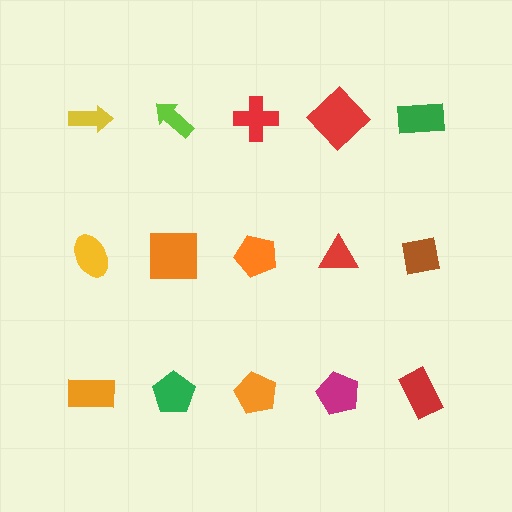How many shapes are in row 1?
5 shapes.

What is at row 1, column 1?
A yellow arrow.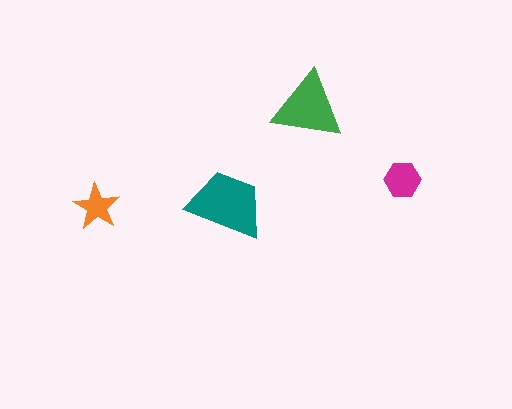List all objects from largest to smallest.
The teal trapezoid, the green triangle, the magenta hexagon, the orange star.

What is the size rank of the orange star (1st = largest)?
4th.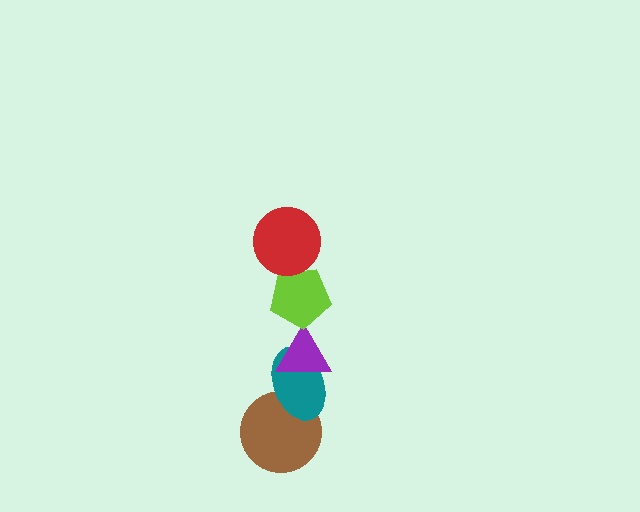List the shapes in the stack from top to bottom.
From top to bottom: the red circle, the lime pentagon, the purple triangle, the teal ellipse, the brown circle.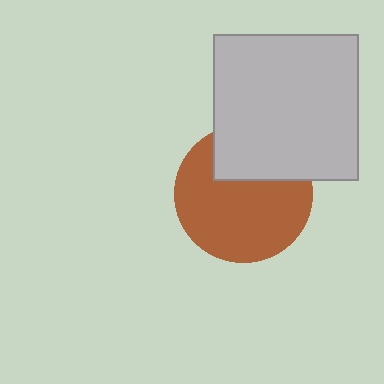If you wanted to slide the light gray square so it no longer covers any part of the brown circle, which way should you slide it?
Slide it up — that is the most direct way to separate the two shapes.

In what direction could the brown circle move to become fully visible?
The brown circle could move down. That would shift it out from behind the light gray square entirely.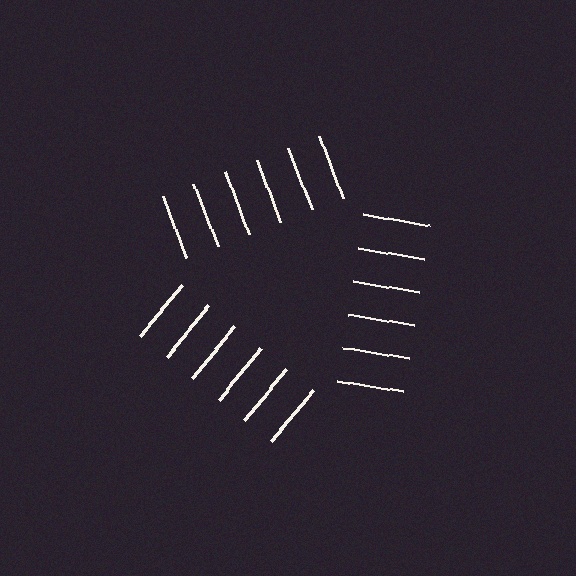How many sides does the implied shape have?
3 sides — the line-ends trace a triangle.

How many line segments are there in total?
18 — 6 along each of the 3 edges.